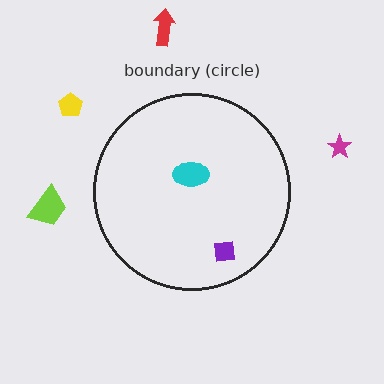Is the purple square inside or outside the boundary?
Inside.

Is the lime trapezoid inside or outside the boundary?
Outside.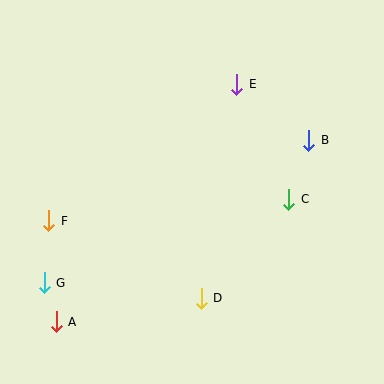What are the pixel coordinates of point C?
Point C is at (289, 199).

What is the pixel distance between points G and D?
The distance between G and D is 158 pixels.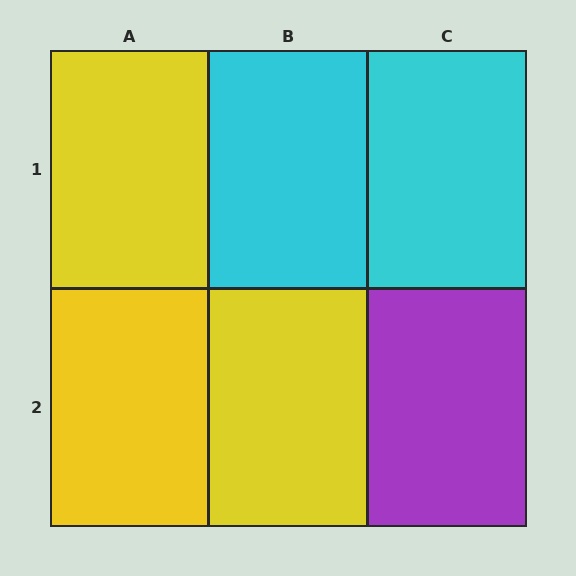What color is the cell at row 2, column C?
Purple.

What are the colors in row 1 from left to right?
Yellow, cyan, cyan.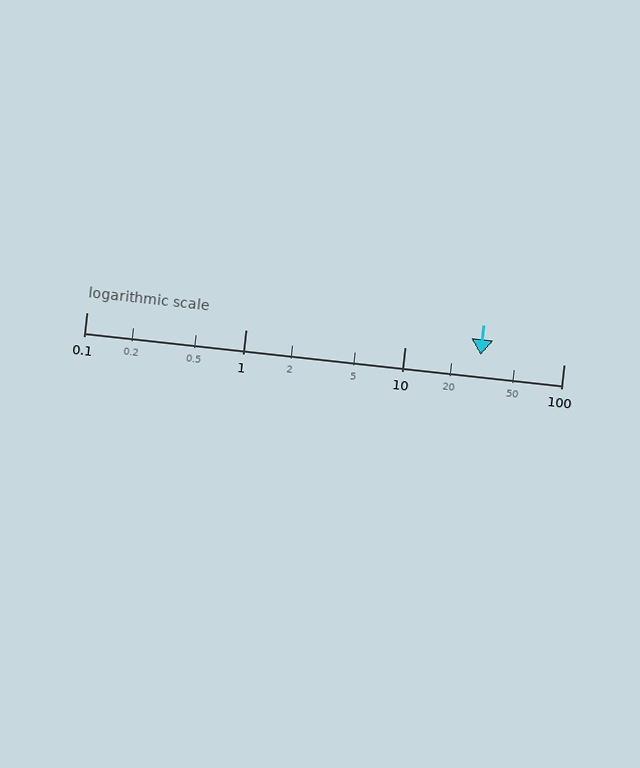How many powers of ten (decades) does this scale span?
The scale spans 3 decades, from 0.1 to 100.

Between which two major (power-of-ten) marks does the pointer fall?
The pointer is between 10 and 100.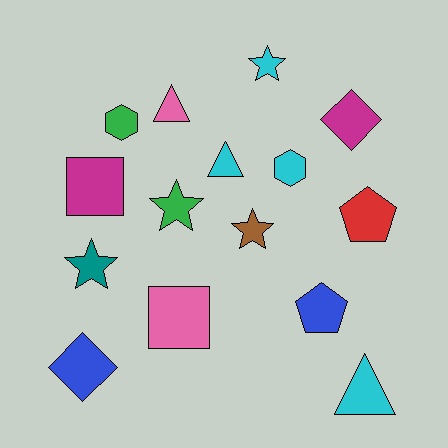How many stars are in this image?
There are 4 stars.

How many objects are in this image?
There are 15 objects.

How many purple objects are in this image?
There are no purple objects.